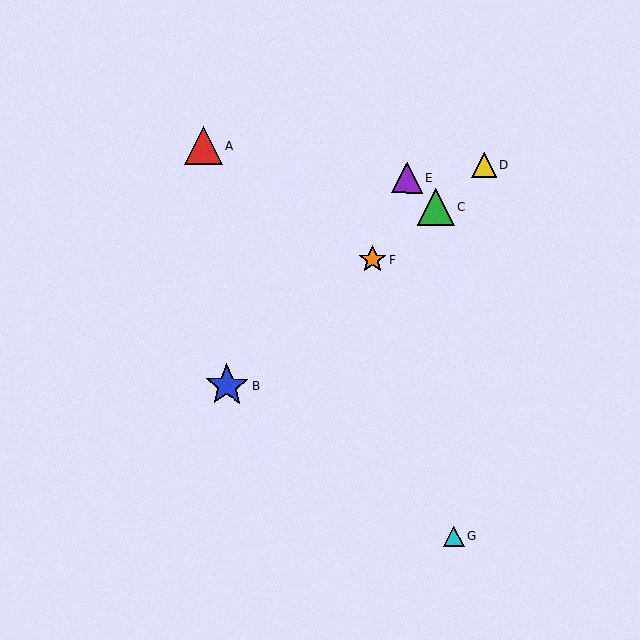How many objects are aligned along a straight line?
4 objects (B, C, D, F) are aligned along a straight line.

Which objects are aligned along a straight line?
Objects B, C, D, F are aligned along a straight line.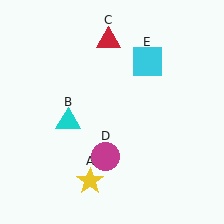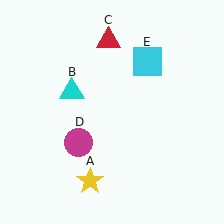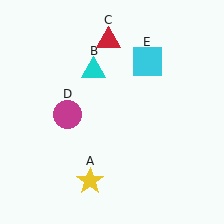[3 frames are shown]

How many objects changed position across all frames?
2 objects changed position: cyan triangle (object B), magenta circle (object D).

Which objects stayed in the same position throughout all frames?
Yellow star (object A) and red triangle (object C) and cyan square (object E) remained stationary.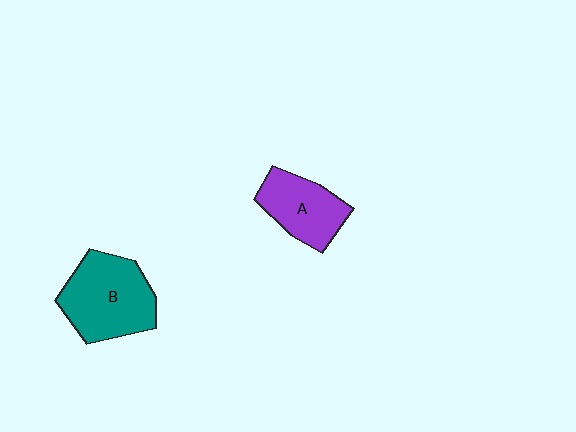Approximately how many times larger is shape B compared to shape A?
Approximately 1.4 times.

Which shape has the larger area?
Shape B (teal).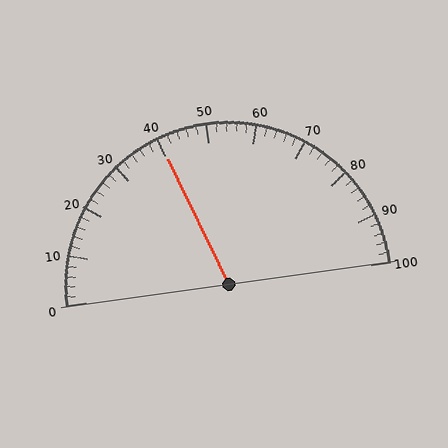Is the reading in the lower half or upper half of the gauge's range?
The reading is in the lower half of the range (0 to 100).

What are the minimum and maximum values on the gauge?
The gauge ranges from 0 to 100.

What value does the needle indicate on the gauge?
The needle indicates approximately 40.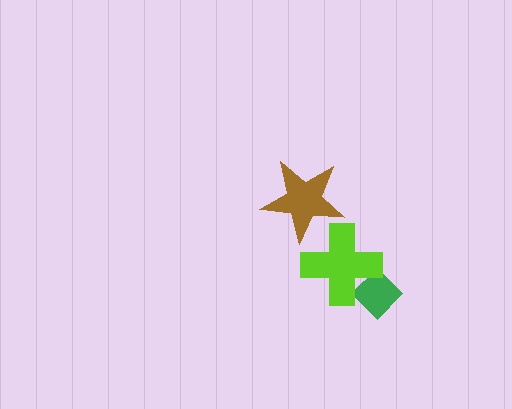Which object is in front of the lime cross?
The brown star is in front of the lime cross.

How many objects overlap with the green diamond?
1 object overlaps with the green diamond.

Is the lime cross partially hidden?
Yes, it is partially covered by another shape.